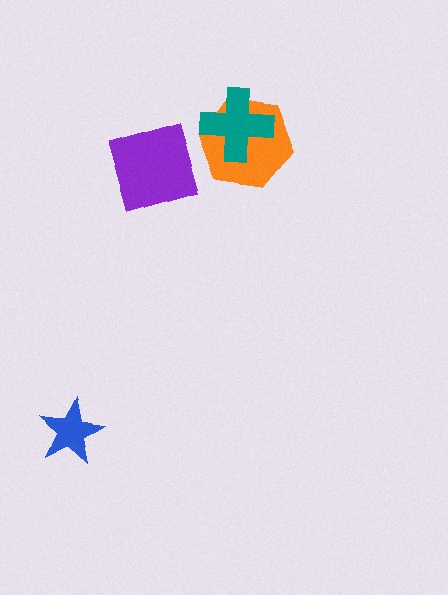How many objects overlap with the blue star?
0 objects overlap with the blue star.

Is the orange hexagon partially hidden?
Yes, it is partially covered by another shape.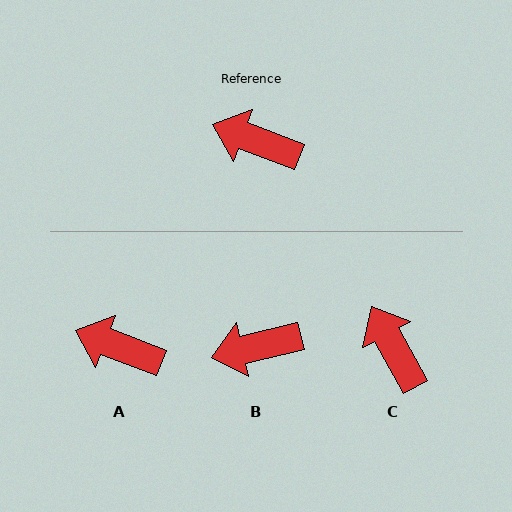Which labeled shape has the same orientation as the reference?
A.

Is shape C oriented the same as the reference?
No, it is off by about 40 degrees.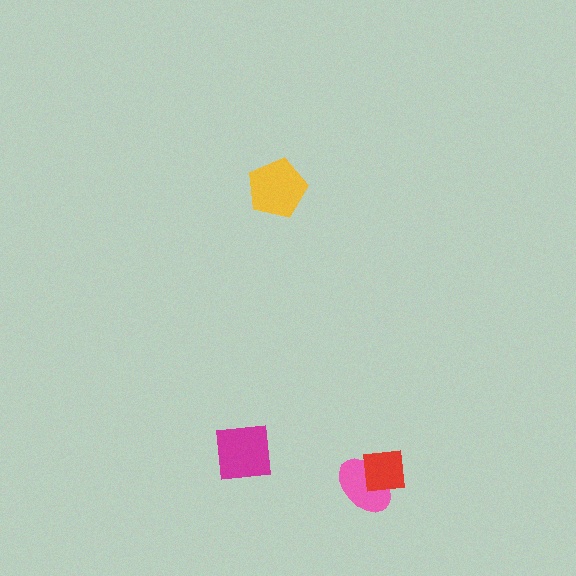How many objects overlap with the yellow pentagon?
0 objects overlap with the yellow pentagon.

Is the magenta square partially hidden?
No, no other shape covers it.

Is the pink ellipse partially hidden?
Yes, it is partially covered by another shape.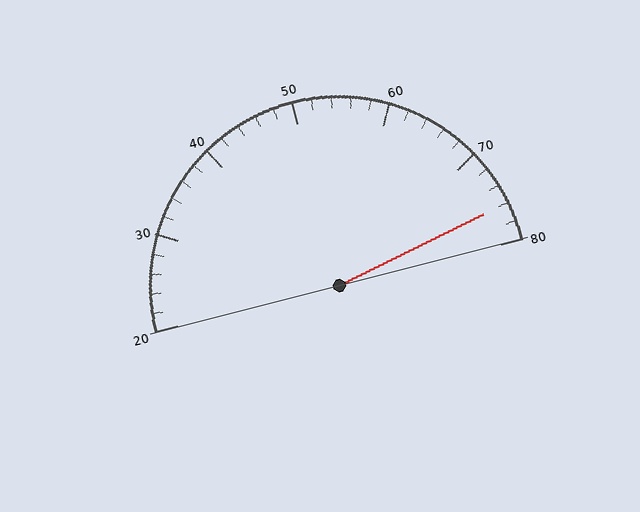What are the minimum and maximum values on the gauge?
The gauge ranges from 20 to 80.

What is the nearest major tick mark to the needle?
The nearest major tick mark is 80.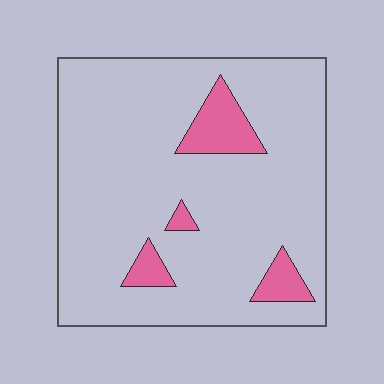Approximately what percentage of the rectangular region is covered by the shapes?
Approximately 10%.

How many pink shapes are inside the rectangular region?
4.